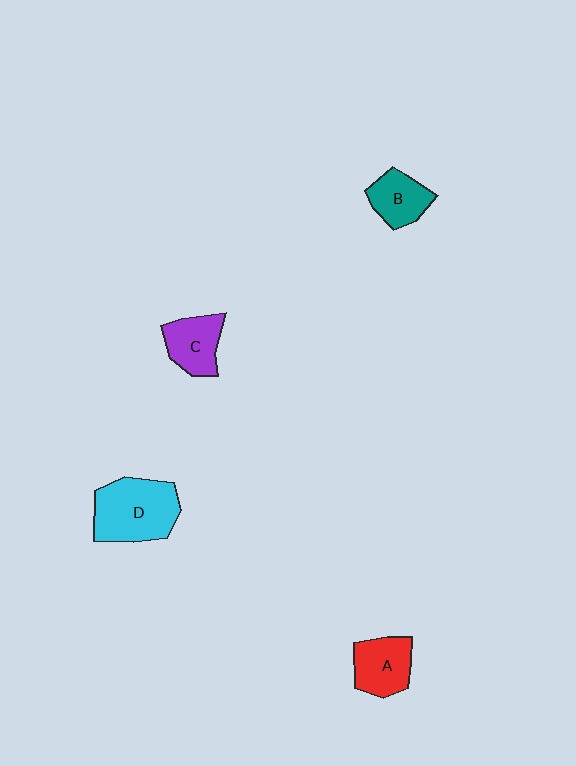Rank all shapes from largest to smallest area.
From largest to smallest: D (cyan), A (red), C (purple), B (teal).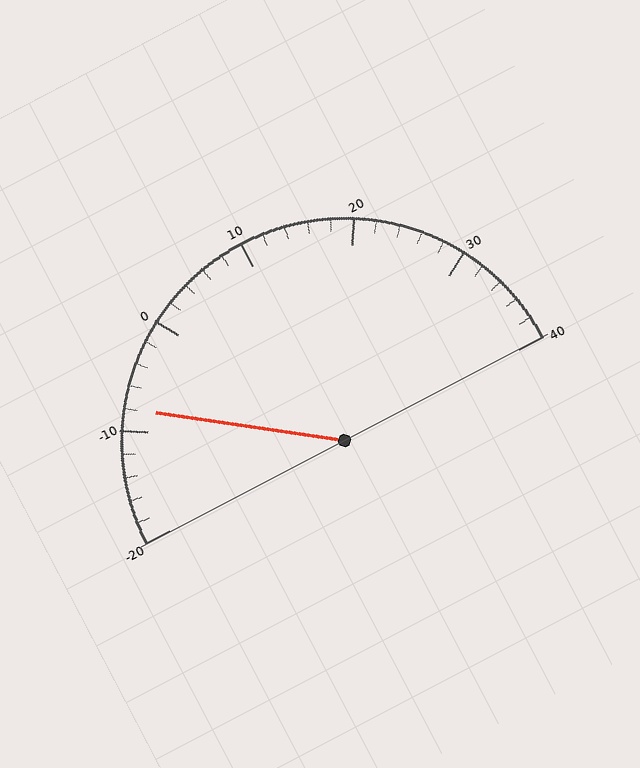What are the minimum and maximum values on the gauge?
The gauge ranges from -20 to 40.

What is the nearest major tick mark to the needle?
The nearest major tick mark is -10.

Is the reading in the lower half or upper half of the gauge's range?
The reading is in the lower half of the range (-20 to 40).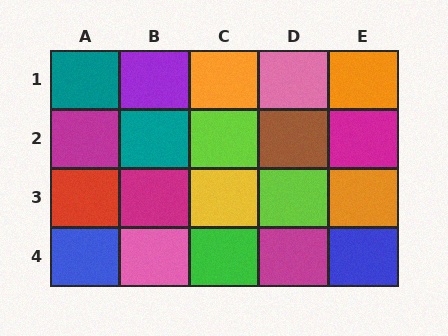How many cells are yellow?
1 cell is yellow.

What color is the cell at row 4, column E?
Blue.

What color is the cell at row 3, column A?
Red.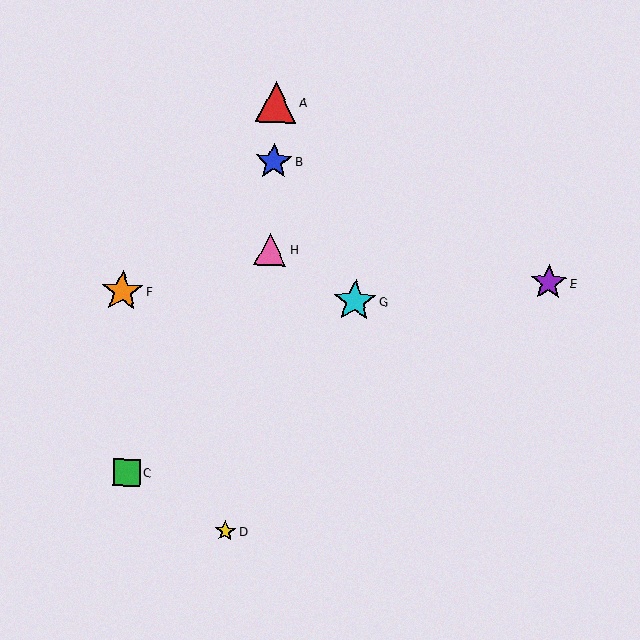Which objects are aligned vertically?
Objects A, B, H are aligned vertically.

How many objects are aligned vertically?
3 objects (A, B, H) are aligned vertically.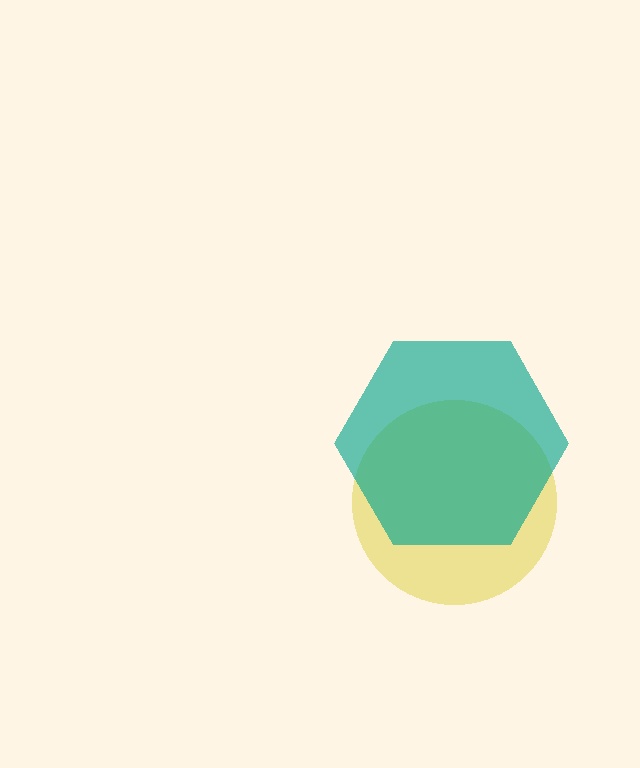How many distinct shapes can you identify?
There are 2 distinct shapes: a yellow circle, a teal hexagon.